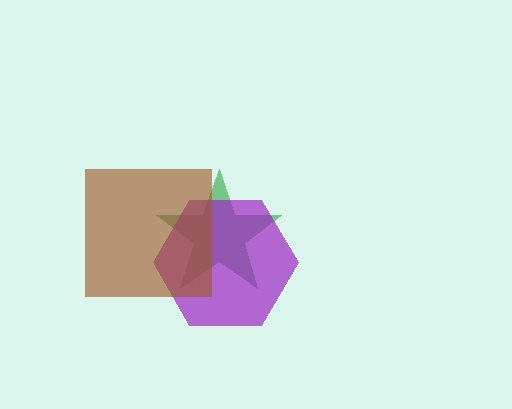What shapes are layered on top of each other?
The layered shapes are: a green star, a purple hexagon, a brown square.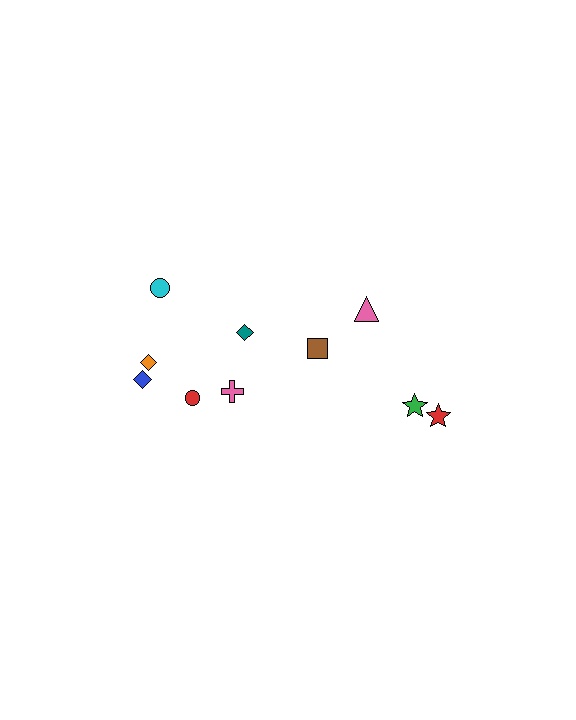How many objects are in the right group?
There are 4 objects.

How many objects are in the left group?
There are 6 objects.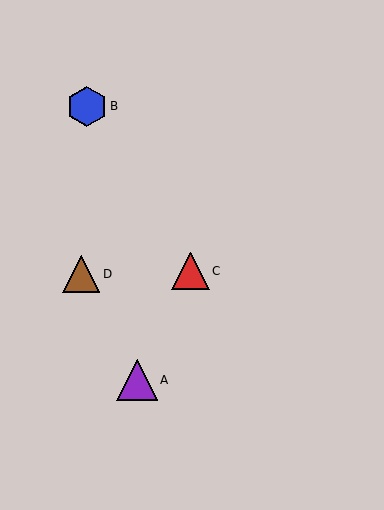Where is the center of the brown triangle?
The center of the brown triangle is at (81, 274).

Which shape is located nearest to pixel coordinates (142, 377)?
The purple triangle (labeled A) at (137, 380) is nearest to that location.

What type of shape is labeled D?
Shape D is a brown triangle.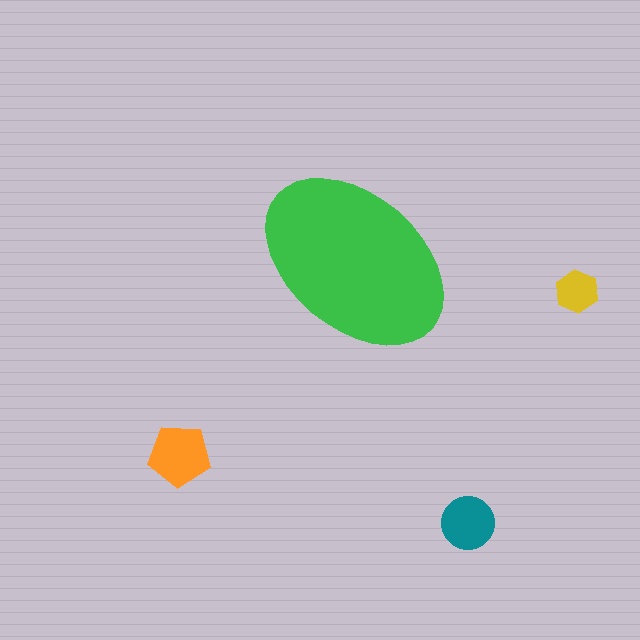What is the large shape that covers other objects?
A green ellipse.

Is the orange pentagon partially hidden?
No, the orange pentagon is fully visible.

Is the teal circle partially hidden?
No, the teal circle is fully visible.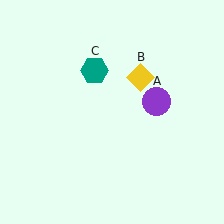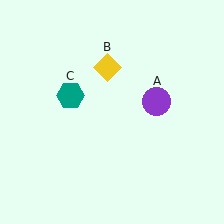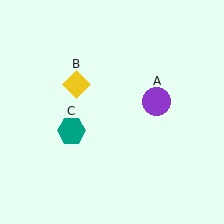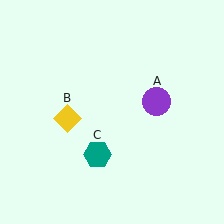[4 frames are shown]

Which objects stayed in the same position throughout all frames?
Purple circle (object A) remained stationary.